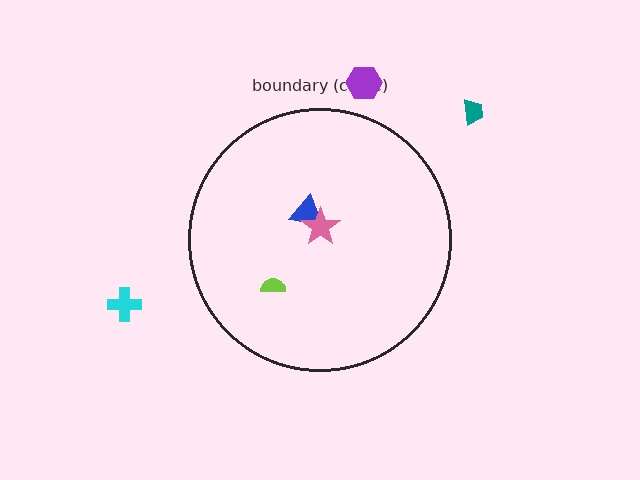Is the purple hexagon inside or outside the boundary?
Outside.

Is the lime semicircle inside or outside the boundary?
Inside.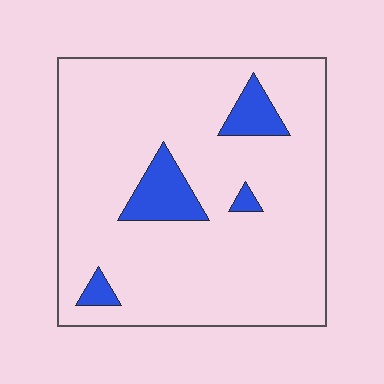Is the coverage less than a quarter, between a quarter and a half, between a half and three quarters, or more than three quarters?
Less than a quarter.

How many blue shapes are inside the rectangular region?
4.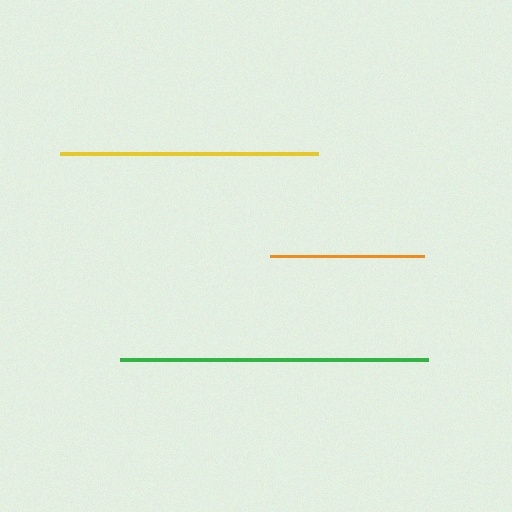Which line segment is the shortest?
The orange line is the shortest at approximately 154 pixels.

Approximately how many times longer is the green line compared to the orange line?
The green line is approximately 2.0 times the length of the orange line.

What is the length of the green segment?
The green segment is approximately 308 pixels long.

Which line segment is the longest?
The green line is the longest at approximately 308 pixels.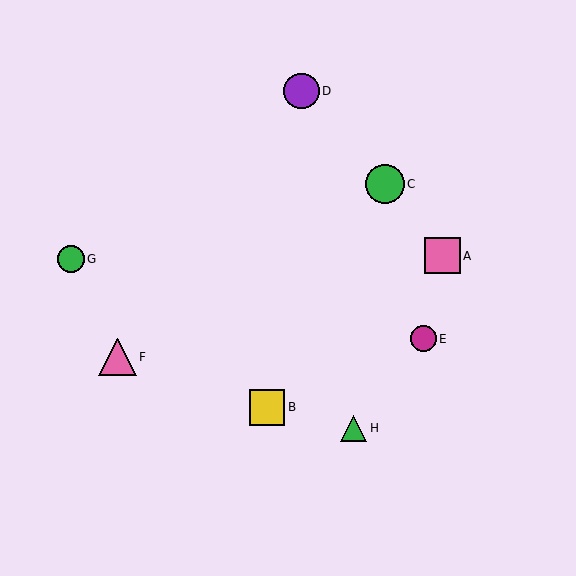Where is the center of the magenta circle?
The center of the magenta circle is at (423, 339).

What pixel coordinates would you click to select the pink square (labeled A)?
Click at (442, 256) to select the pink square A.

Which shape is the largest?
The green circle (labeled C) is the largest.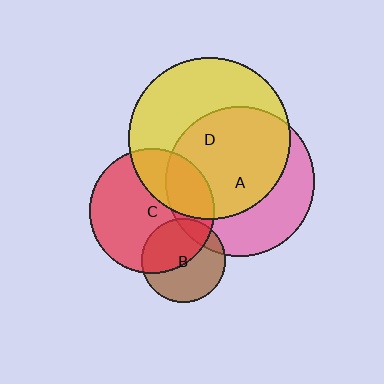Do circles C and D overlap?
Yes.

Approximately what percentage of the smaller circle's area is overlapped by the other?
Approximately 30%.